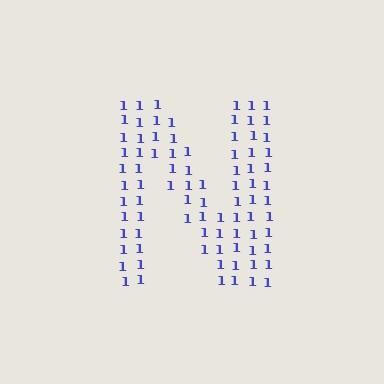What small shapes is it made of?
It is made of small digit 1's.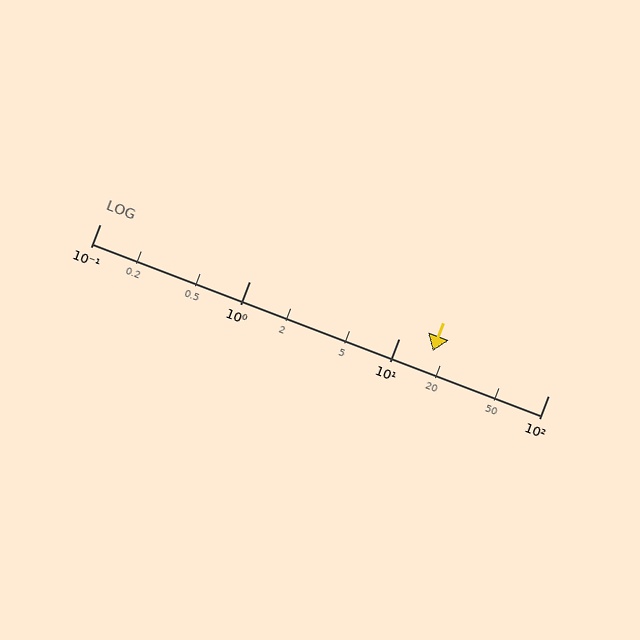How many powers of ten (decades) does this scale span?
The scale spans 3 decades, from 0.1 to 100.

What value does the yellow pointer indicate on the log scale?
The pointer indicates approximately 17.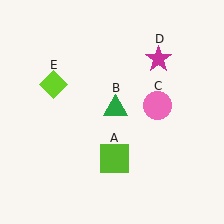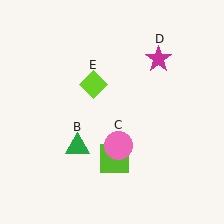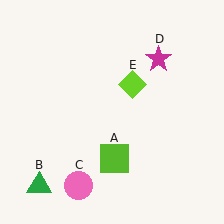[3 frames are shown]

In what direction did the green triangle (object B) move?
The green triangle (object B) moved down and to the left.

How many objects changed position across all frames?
3 objects changed position: green triangle (object B), pink circle (object C), lime diamond (object E).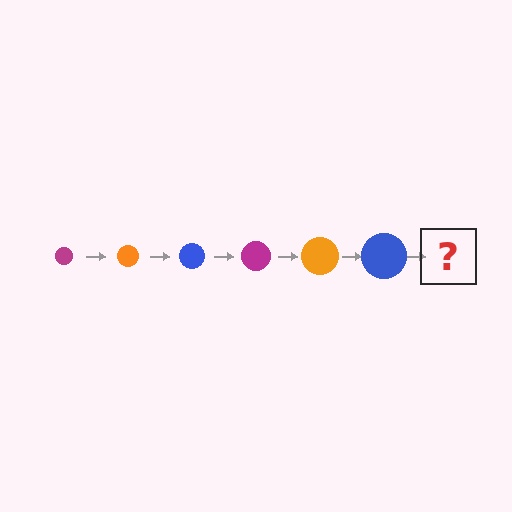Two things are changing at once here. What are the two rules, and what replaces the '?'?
The two rules are that the circle grows larger each step and the color cycles through magenta, orange, and blue. The '?' should be a magenta circle, larger than the previous one.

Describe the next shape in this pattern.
It should be a magenta circle, larger than the previous one.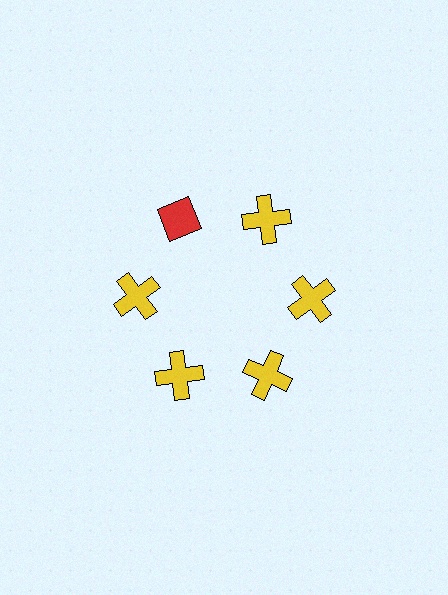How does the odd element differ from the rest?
It differs in both color (red instead of yellow) and shape (diamond instead of cross).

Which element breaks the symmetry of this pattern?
The red diamond at roughly the 11 o'clock position breaks the symmetry. All other shapes are yellow crosses.